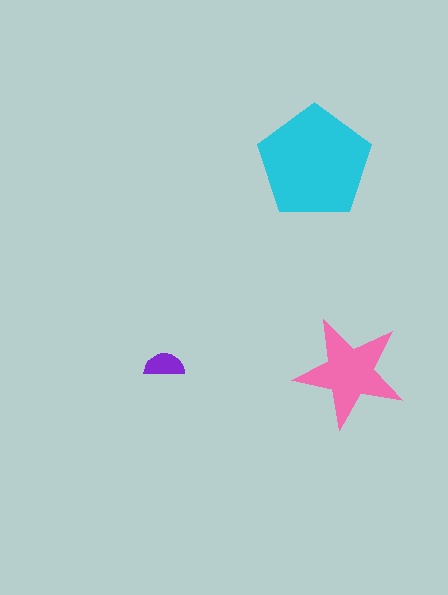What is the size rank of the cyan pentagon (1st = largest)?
1st.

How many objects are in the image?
There are 3 objects in the image.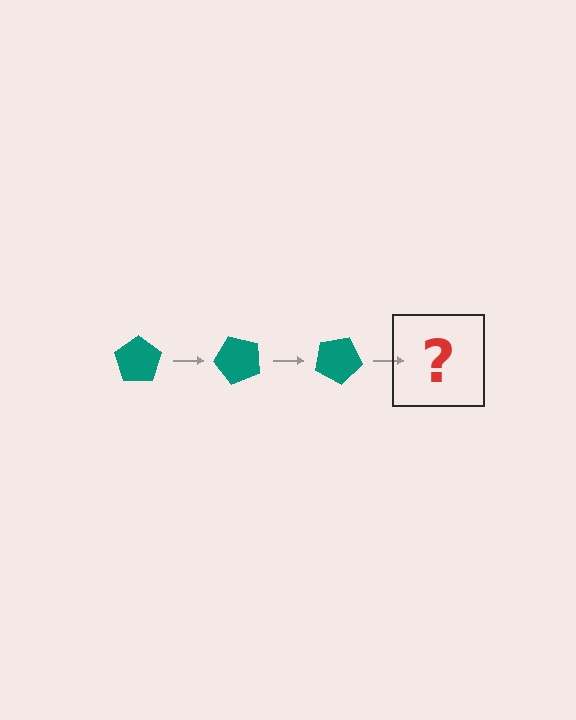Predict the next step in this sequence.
The next step is a teal pentagon rotated 150 degrees.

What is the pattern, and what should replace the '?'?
The pattern is that the pentagon rotates 50 degrees each step. The '?' should be a teal pentagon rotated 150 degrees.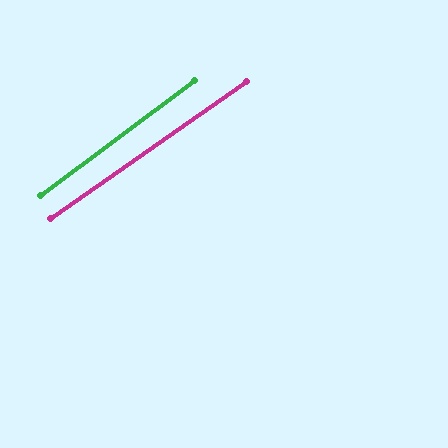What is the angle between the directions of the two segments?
Approximately 2 degrees.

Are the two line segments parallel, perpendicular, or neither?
Parallel — their directions differ by only 1.9°.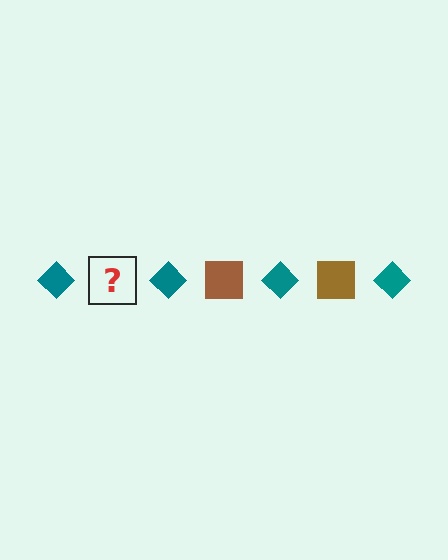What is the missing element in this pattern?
The missing element is a brown square.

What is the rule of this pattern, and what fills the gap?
The rule is that the pattern alternates between teal diamond and brown square. The gap should be filled with a brown square.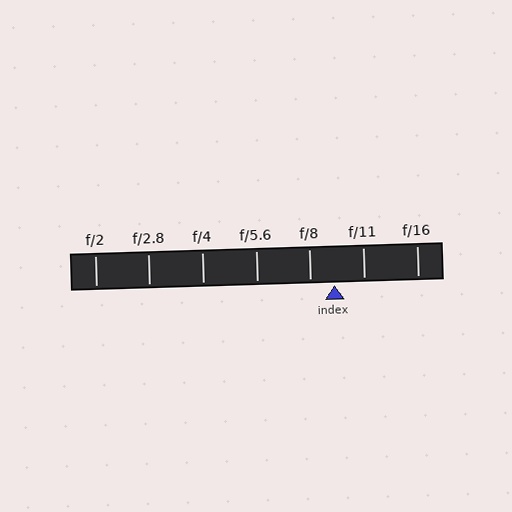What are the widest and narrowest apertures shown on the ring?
The widest aperture shown is f/2 and the narrowest is f/16.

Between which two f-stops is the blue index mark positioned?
The index mark is between f/8 and f/11.